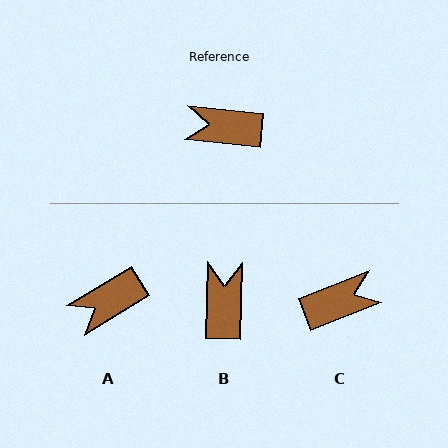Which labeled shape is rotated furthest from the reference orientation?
C, about 152 degrees away.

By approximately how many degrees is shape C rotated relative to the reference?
Approximately 152 degrees clockwise.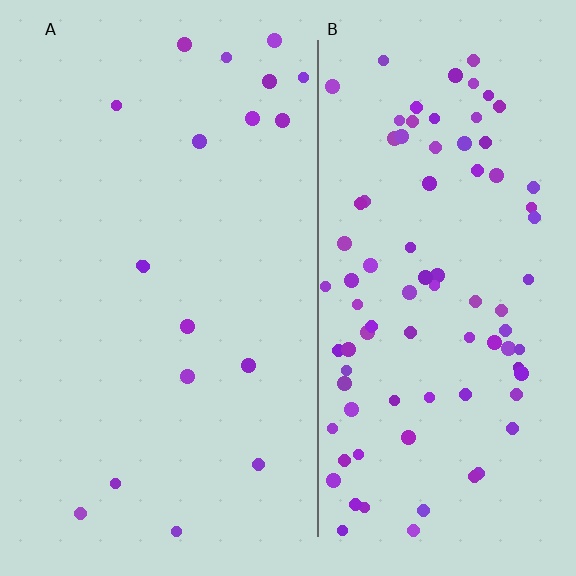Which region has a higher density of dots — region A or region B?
B (the right).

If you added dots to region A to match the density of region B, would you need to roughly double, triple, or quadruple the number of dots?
Approximately quadruple.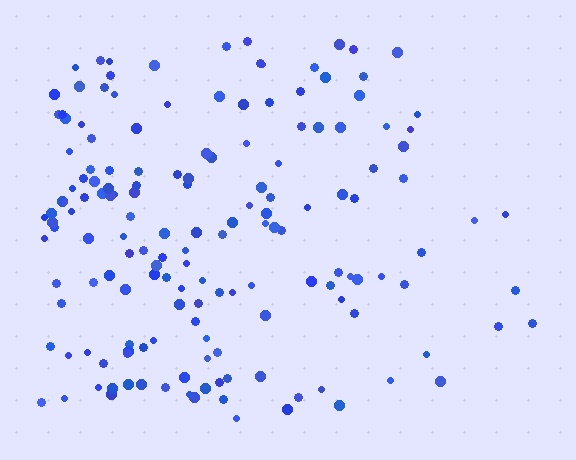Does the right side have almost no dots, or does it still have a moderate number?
Still a moderate number, just noticeably fewer than the left.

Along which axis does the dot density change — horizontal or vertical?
Horizontal.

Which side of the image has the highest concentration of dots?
The left.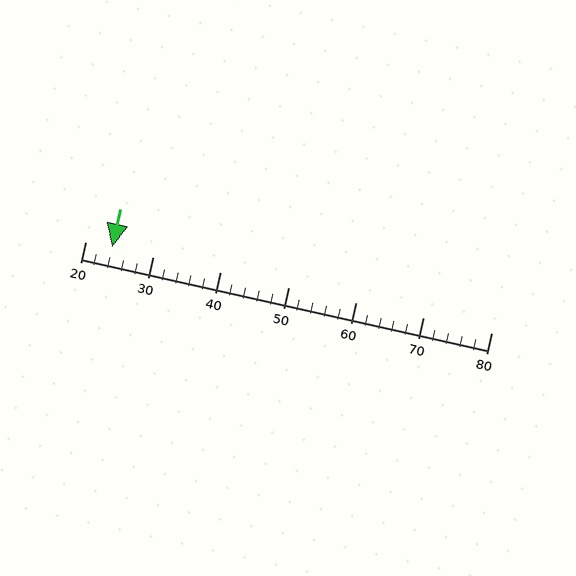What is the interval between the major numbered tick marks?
The major tick marks are spaced 10 units apart.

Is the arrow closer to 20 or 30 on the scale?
The arrow is closer to 20.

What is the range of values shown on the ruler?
The ruler shows values from 20 to 80.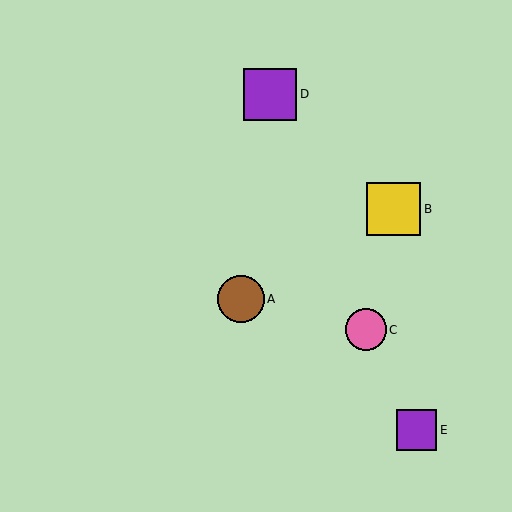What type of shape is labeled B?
Shape B is a yellow square.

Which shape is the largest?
The yellow square (labeled B) is the largest.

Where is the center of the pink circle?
The center of the pink circle is at (366, 330).